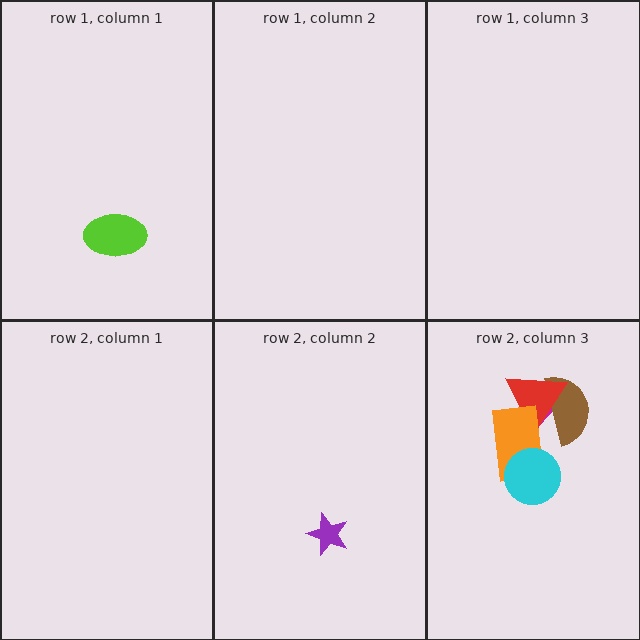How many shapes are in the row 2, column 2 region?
1.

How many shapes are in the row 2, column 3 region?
5.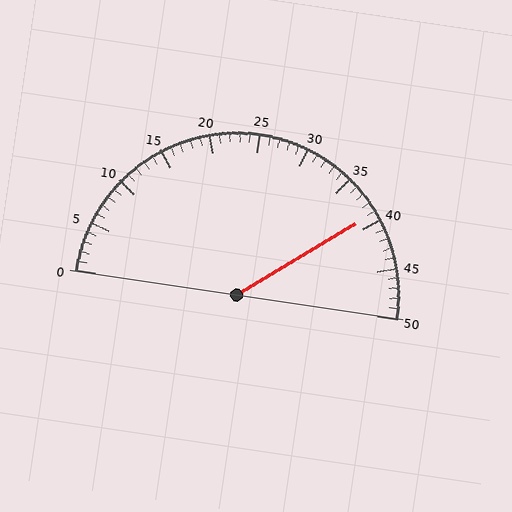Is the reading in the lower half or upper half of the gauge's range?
The reading is in the upper half of the range (0 to 50).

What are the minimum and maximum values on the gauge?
The gauge ranges from 0 to 50.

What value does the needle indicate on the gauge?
The needle indicates approximately 39.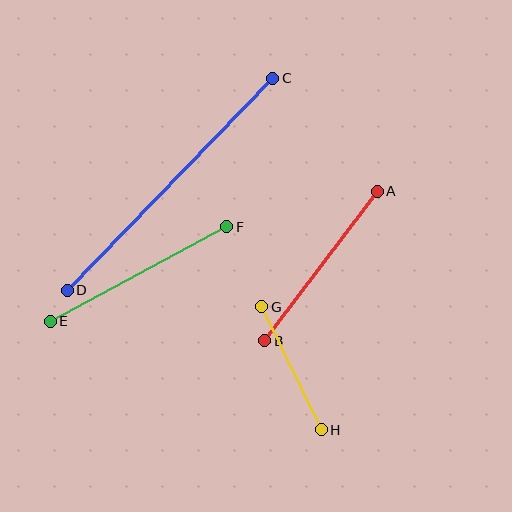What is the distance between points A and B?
The distance is approximately 187 pixels.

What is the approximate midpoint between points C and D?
The midpoint is at approximately (170, 184) pixels.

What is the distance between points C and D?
The distance is approximately 295 pixels.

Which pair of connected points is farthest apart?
Points C and D are farthest apart.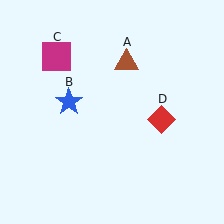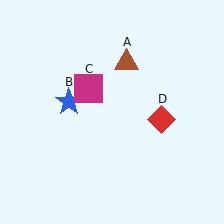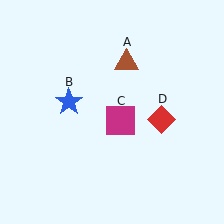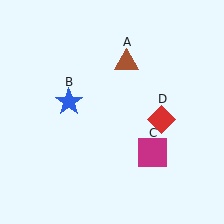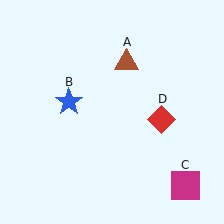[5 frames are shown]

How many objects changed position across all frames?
1 object changed position: magenta square (object C).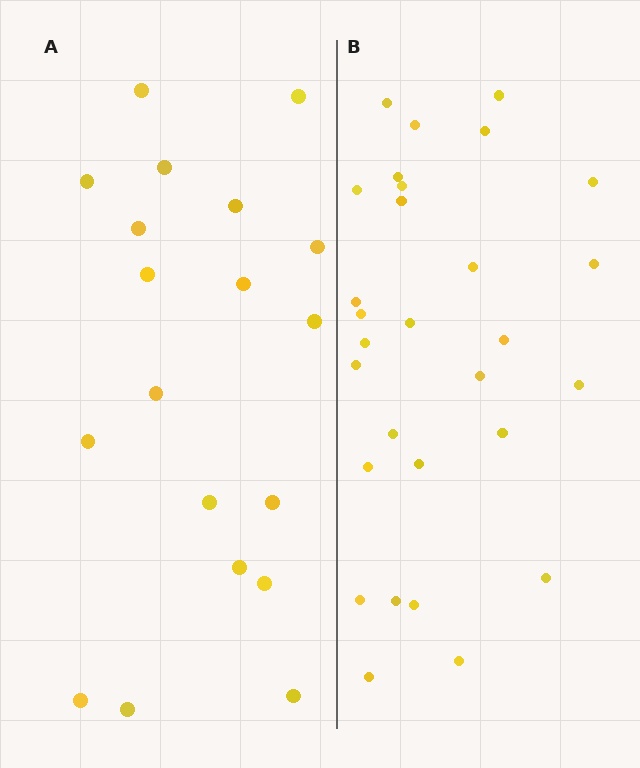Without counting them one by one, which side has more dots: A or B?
Region B (the right region) has more dots.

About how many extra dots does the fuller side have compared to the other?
Region B has roughly 10 or so more dots than region A.